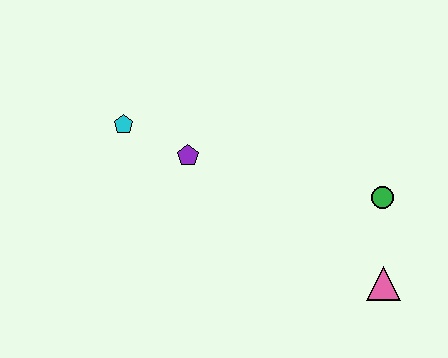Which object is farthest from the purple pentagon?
The pink triangle is farthest from the purple pentagon.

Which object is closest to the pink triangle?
The green circle is closest to the pink triangle.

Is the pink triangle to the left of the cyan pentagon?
No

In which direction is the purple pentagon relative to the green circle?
The purple pentagon is to the left of the green circle.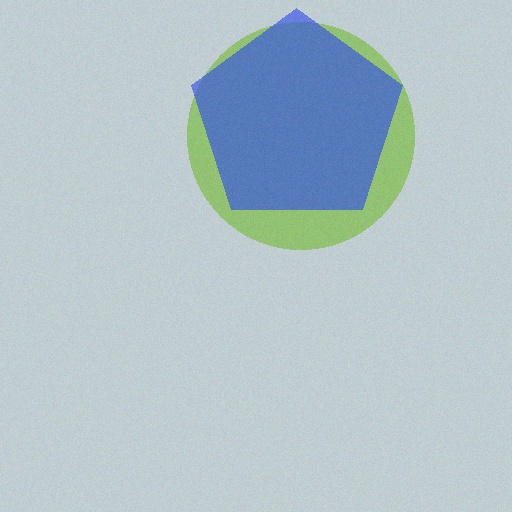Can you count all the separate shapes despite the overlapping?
Yes, there are 2 separate shapes.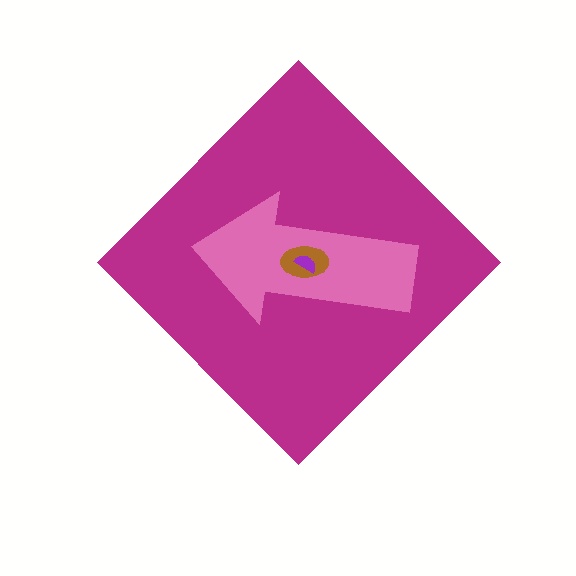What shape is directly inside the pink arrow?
The brown ellipse.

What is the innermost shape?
The purple semicircle.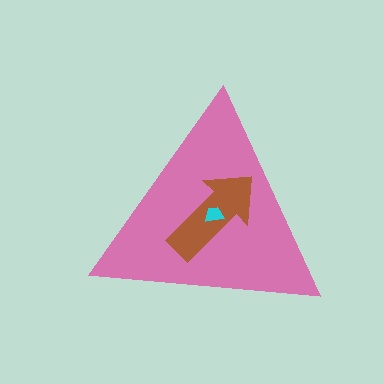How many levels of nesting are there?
3.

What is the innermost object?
The cyan trapezoid.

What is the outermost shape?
The pink triangle.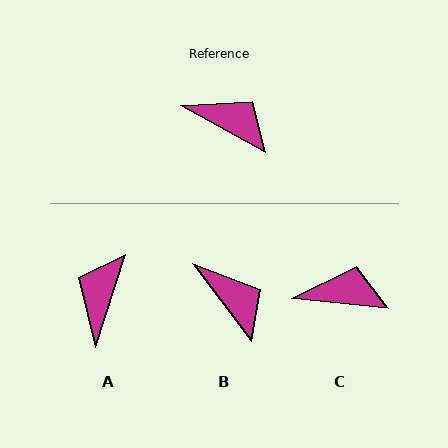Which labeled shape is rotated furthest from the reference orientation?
A, about 101 degrees away.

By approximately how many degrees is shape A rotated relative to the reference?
Approximately 101 degrees counter-clockwise.